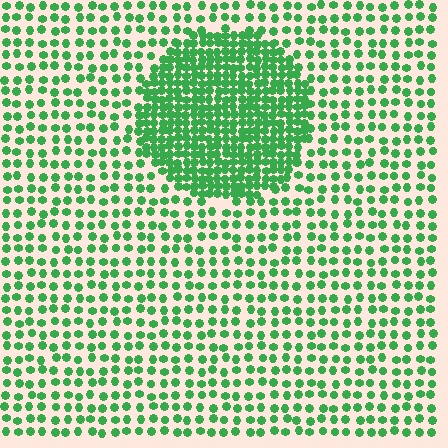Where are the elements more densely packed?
The elements are more densely packed inside the circle boundary.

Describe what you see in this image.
The image contains small green elements arranged at two different densities. A circle-shaped region is visible where the elements are more densely packed than the surrounding area.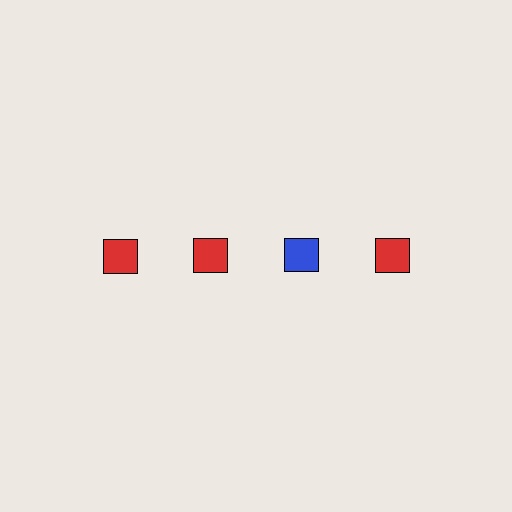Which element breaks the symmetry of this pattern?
The blue square in the top row, center column breaks the symmetry. All other shapes are red squares.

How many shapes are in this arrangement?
There are 4 shapes arranged in a grid pattern.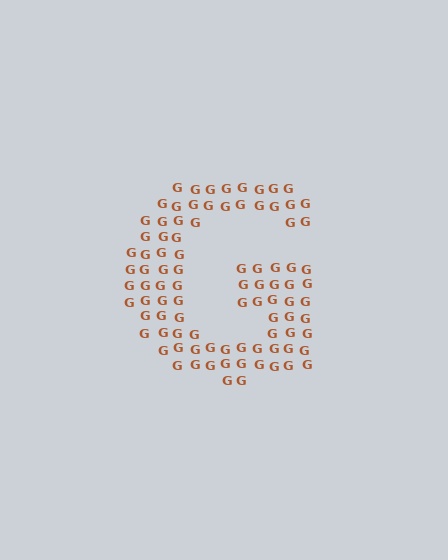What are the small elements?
The small elements are letter G's.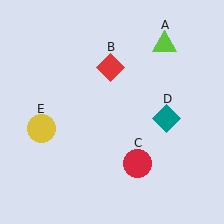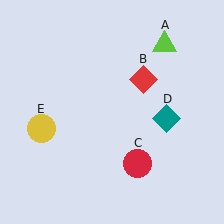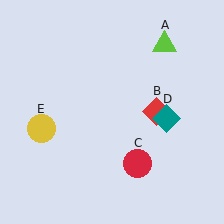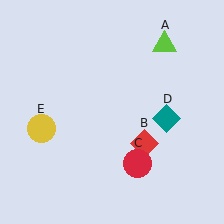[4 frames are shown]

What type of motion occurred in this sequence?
The red diamond (object B) rotated clockwise around the center of the scene.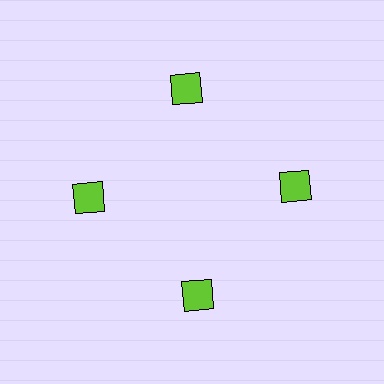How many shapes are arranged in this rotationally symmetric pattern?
There are 4 shapes, arranged in 4 groups of 1.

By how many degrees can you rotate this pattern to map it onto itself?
The pattern maps onto itself every 90 degrees of rotation.